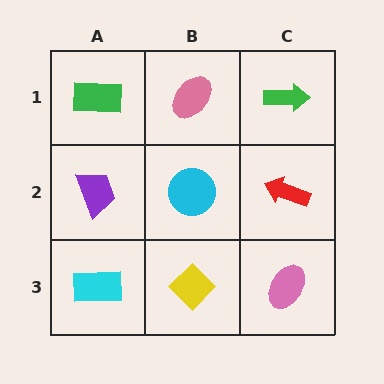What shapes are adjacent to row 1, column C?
A red arrow (row 2, column C), a pink ellipse (row 1, column B).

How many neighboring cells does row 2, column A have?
3.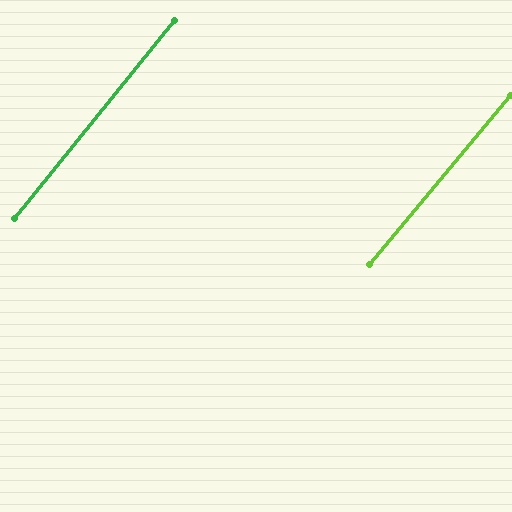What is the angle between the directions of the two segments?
Approximately 1 degree.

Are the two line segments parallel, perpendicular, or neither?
Parallel — their directions differ by only 0.7°.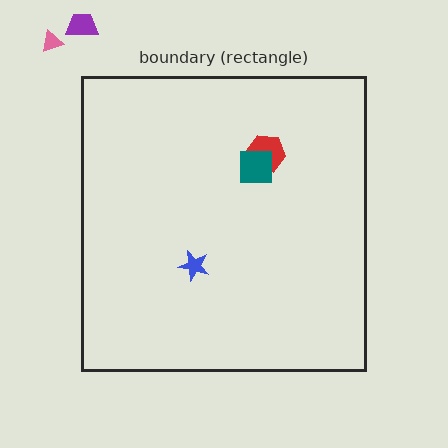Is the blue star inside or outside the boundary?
Inside.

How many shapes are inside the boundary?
3 inside, 2 outside.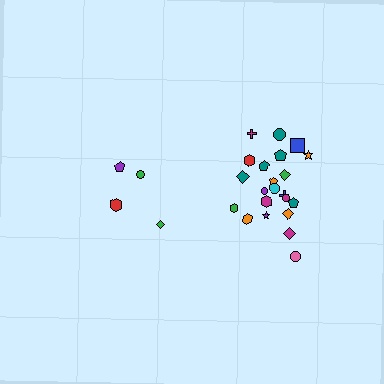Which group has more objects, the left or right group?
The right group.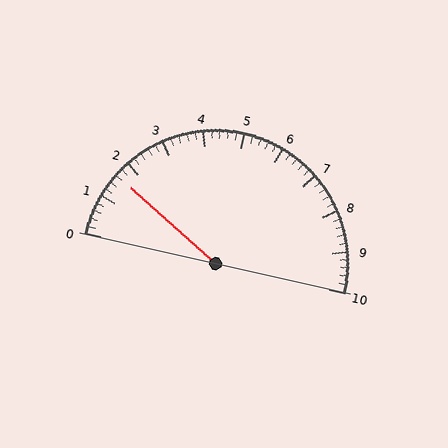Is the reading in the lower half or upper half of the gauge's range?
The reading is in the lower half of the range (0 to 10).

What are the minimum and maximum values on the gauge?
The gauge ranges from 0 to 10.